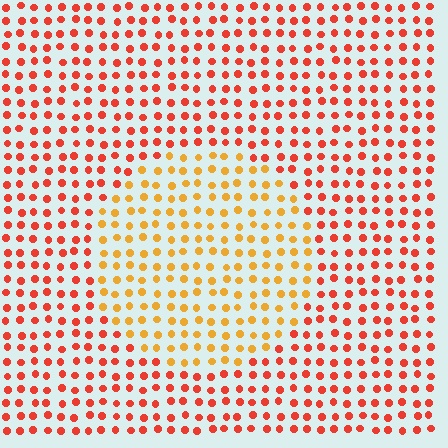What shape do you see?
I see a circle.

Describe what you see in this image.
The image is filled with small red elements in a uniform arrangement. A circle-shaped region is visible where the elements are tinted to a slightly different hue, forming a subtle color boundary.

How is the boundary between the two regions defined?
The boundary is defined purely by a slight shift in hue (about 35 degrees). Spacing, size, and orientation are identical on both sides.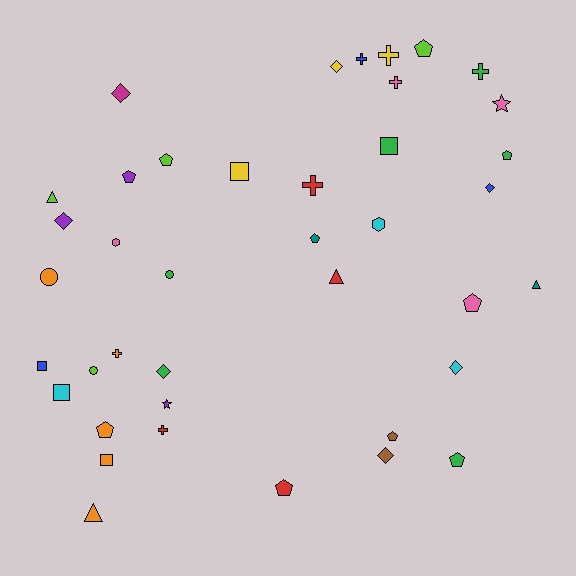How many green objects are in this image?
There are 6 green objects.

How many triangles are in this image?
There are 4 triangles.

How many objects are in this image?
There are 40 objects.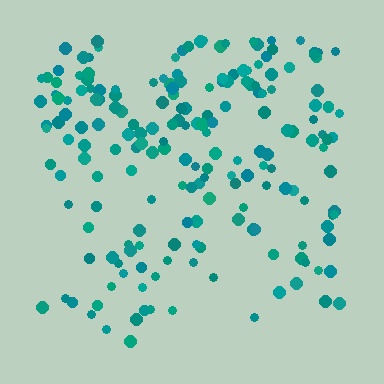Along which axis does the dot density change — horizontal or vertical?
Vertical.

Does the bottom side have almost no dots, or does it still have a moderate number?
Still a moderate number, just noticeably fewer than the top.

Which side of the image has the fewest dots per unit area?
The bottom.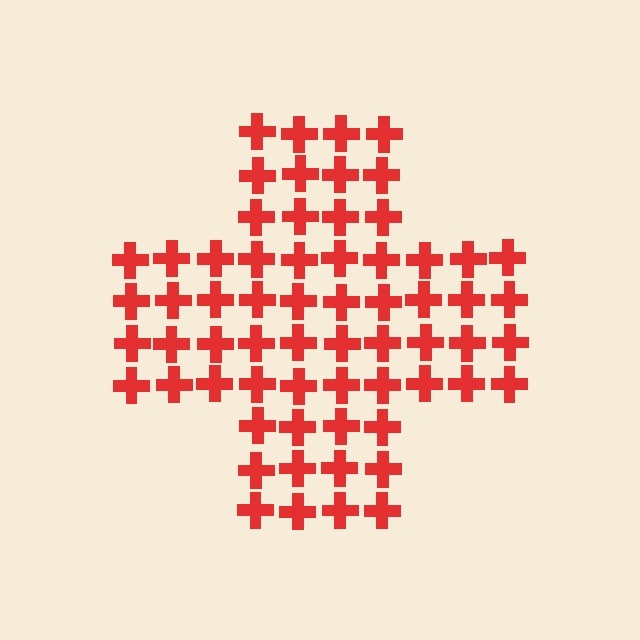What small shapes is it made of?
It is made of small crosses.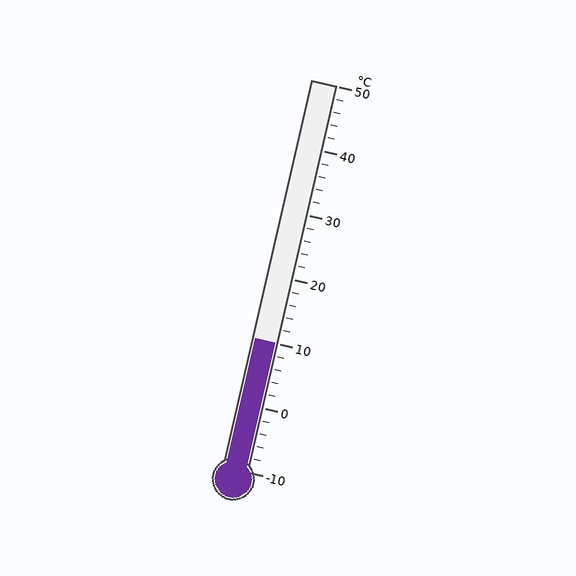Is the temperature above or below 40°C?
The temperature is below 40°C.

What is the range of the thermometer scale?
The thermometer scale ranges from -10°C to 50°C.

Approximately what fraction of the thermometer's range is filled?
The thermometer is filled to approximately 35% of its range.